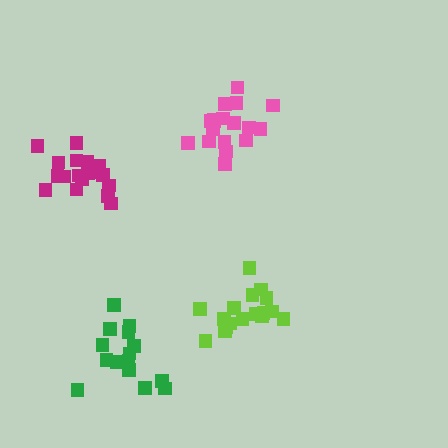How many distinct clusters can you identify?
There are 4 distinct clusters.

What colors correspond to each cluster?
The clusters are colored: magenta, green, lime, pink.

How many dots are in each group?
Group 1: 18 dots, Group 2: 15 dots, Group 3: 17 dots, Group 4: 18 dots (68 total).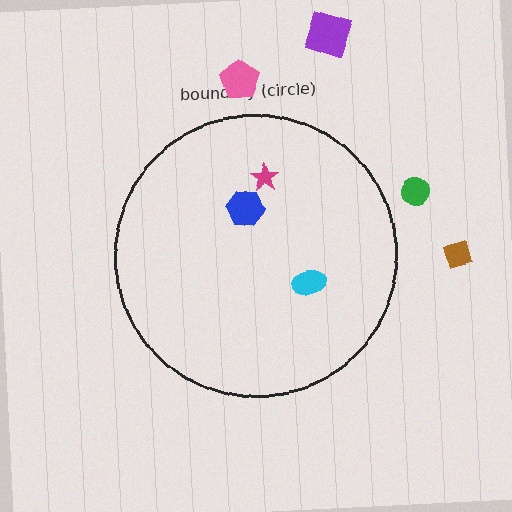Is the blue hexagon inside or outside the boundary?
Inside.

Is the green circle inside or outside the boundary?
Outside.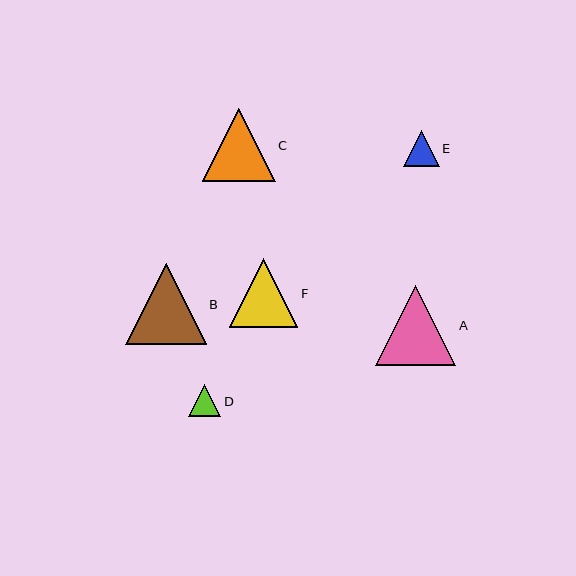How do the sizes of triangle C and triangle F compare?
Triangle C and triangle F are approximately the same size.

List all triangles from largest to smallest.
From largest to smallest: B, A, C, F, E, D.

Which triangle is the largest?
Triangle B is the largest with a size of approximately 81 pixels.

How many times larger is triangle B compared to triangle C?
Triangle B is approximately 1.1 times the size of triangle C.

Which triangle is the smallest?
Triangle D is the smallest with a size of approximately 32 pixels.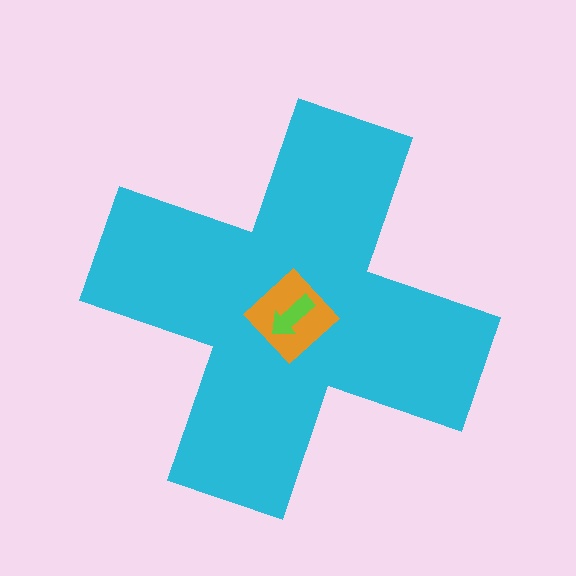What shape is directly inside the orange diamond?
The lime arrow.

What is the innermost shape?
The lime arrow.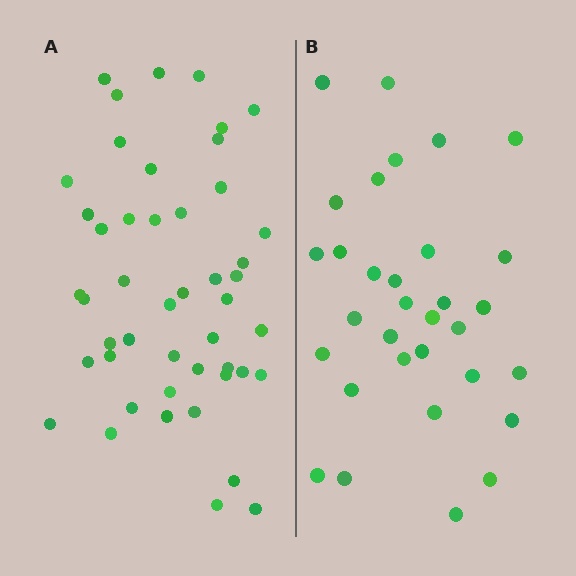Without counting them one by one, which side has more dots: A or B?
Region A (the left region) has more dots.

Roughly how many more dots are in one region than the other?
Region A has approximately 15 more dots than region B.